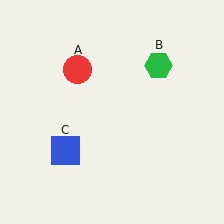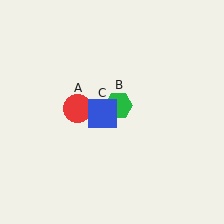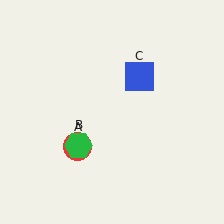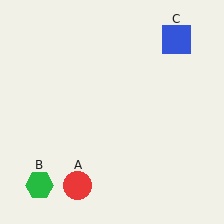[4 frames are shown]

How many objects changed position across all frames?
3 objects changed position: red circle (object A), green hexagon (object B), blue square (object C).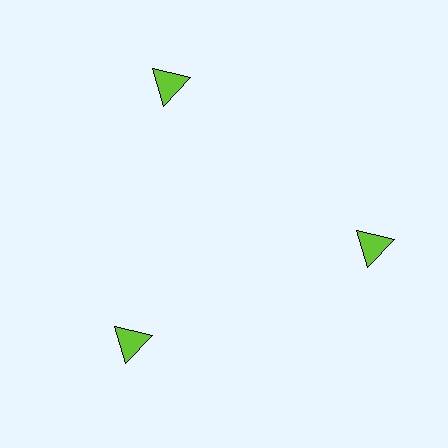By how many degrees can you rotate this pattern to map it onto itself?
The pattern maps onto itself every 120 degrees of rotation.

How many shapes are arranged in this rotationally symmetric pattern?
There are 3 shapes, arranged in 3 groups of 1.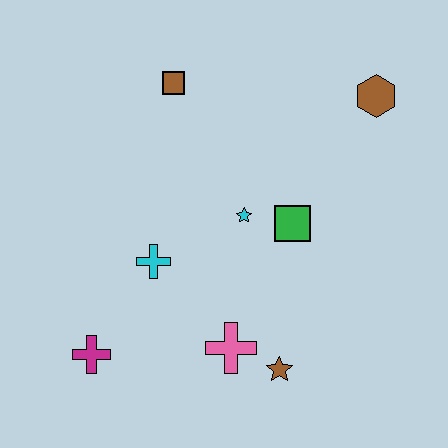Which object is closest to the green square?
The cyan star is closest to the green square.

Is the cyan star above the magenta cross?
Yes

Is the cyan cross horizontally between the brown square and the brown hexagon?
No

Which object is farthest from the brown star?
The brown square is farthest from the brown star.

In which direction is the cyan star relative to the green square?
The cyan star is to the left of the green square.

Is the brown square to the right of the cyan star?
No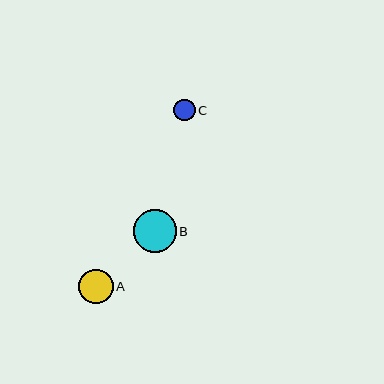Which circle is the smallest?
Circle C is the smallest with a size of approximately 22 pixels.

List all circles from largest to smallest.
From largest to smallest: B, A, C.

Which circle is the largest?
Circle B is the largest with a size of approximately 43 pixels.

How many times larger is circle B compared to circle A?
Circle B is approximately 1.2 times the size of circle A.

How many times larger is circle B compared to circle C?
Circle B is approximately 2.0 times the size of circle C.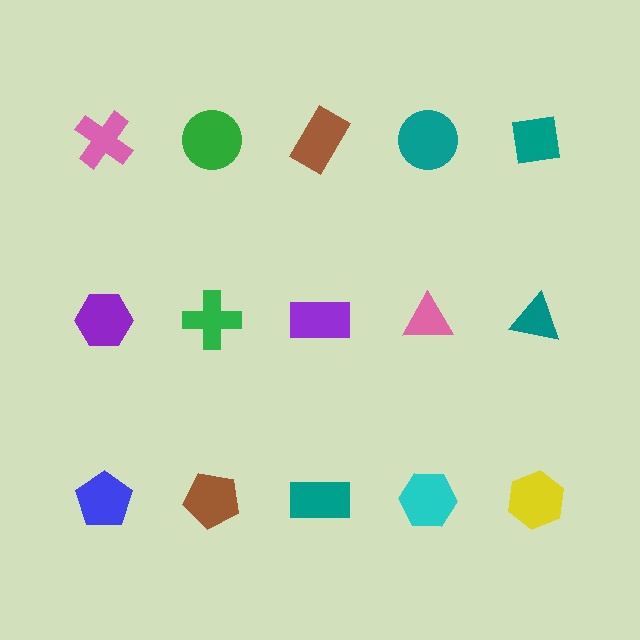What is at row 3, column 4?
A cyan hexagon.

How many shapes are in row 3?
5 shapes.